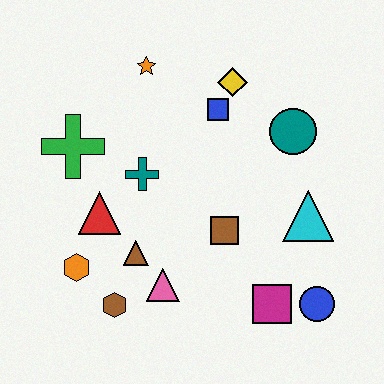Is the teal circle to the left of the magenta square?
No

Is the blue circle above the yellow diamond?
No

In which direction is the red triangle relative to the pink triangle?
The red triangle is above the pink triangle.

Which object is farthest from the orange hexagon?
The teal circle is farthest from the orange hexagon.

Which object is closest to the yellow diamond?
The blue square is closest to the yellow diamond.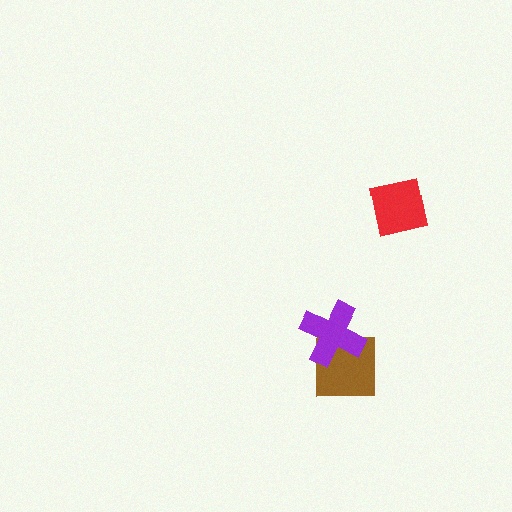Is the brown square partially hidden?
Yes, it is partially covered by another shape.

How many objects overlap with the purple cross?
1 object overlaps with the purple cross.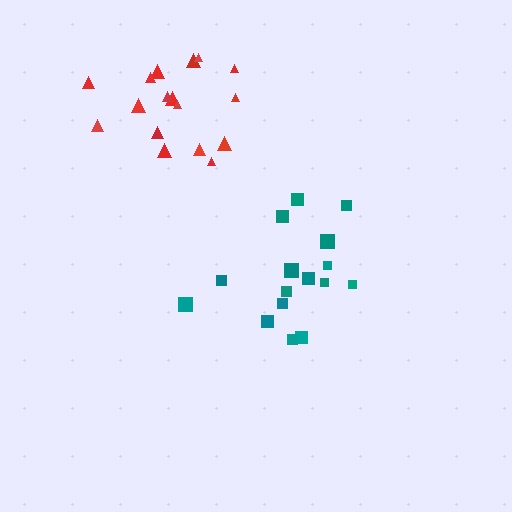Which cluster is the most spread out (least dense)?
Teal.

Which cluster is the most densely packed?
Red.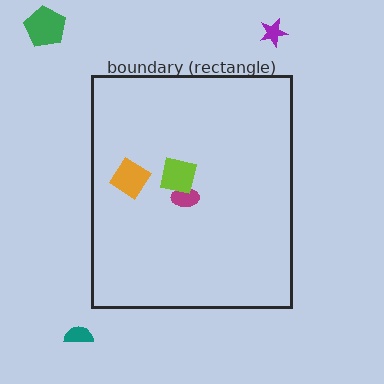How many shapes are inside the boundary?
3 inside, 3 outside.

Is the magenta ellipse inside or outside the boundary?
Inside.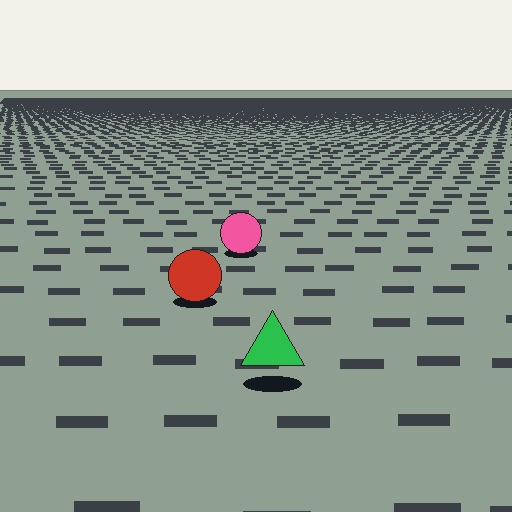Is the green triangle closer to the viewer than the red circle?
Yes. The green triangle is closer — you can tell from the texture gradient: the ground texture is coarser near it.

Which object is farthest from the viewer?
The pink circle is farthest from the viewer. It appears smaller and the ground texture around it is denser.